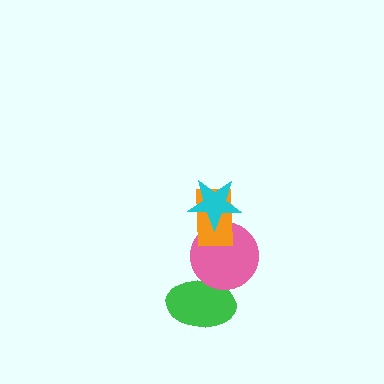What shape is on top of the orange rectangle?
The cyan star is on top of the orange rectangle.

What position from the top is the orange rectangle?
The orange rectangle is 2nd from the top.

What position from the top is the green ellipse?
The green ellipse is 4th from the top.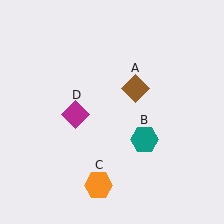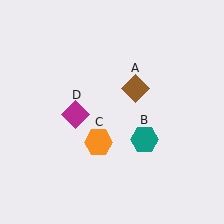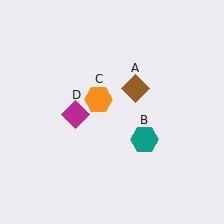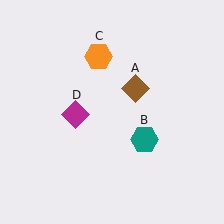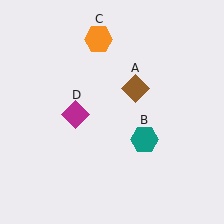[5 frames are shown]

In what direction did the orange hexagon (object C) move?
The orange hexagon (object C) moved up.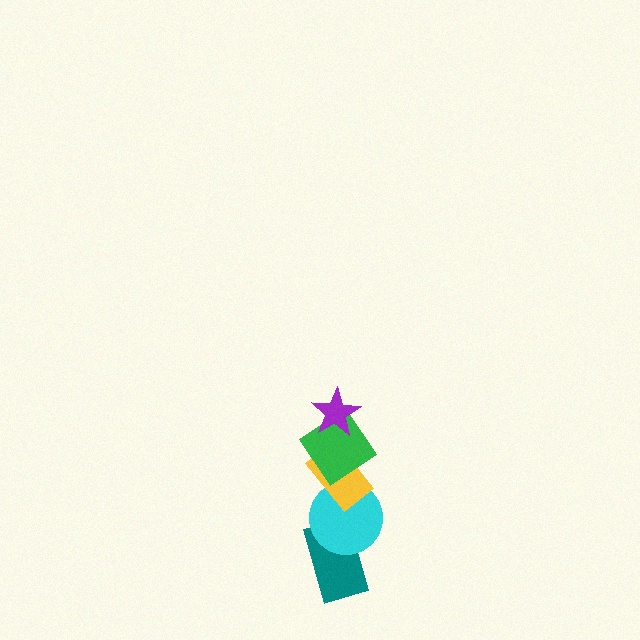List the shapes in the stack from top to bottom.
From top to bottom: the purple star, the green diamond, the yellow rectangle, the cyan circle, the teal rectangle.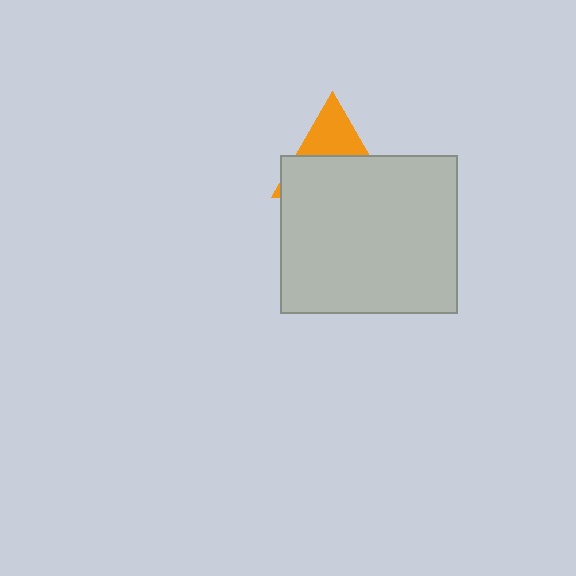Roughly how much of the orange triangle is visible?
A small part of it is visible (roughly 38%).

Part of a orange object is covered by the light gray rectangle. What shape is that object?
It is a triangle.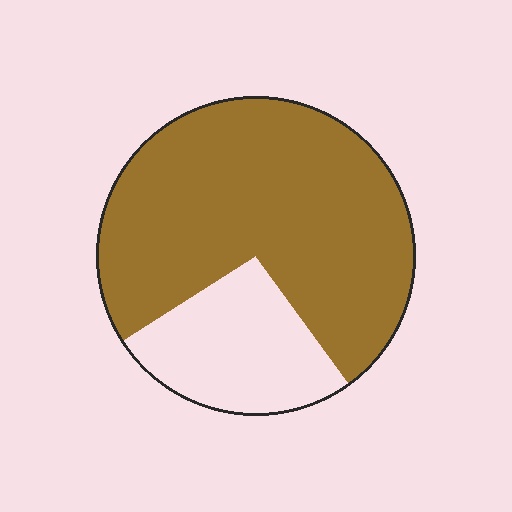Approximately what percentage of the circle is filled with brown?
Approximately 75%.